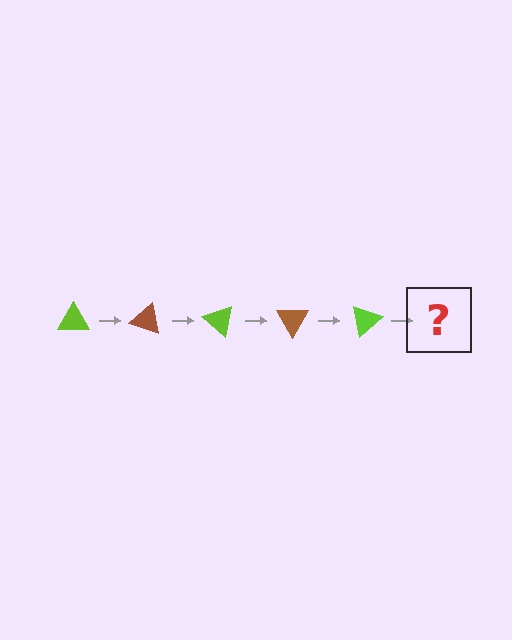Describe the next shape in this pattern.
It should be a brown triangle, rotated 100 degrees from the start.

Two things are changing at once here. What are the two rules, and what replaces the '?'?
The two rules are that it rotates 20 degrees each step and the color cycles through lime and brown. The '?' should be a brown triangle, rotated 100 degrees from the start.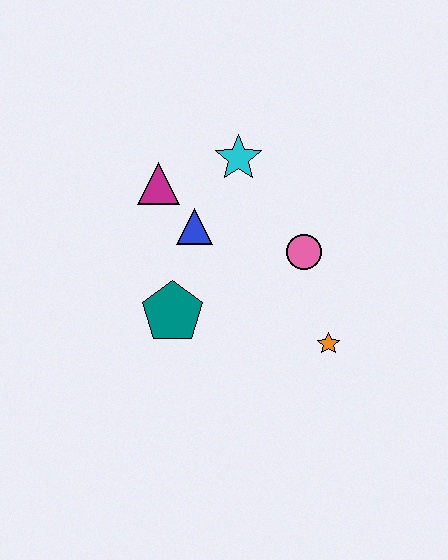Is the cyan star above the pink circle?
Yes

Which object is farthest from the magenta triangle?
The orange star is farthest from the magenta triangle.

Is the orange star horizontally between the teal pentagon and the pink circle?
No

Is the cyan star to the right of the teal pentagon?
Yes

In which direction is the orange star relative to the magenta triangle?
The orange star is to the right of the magenta triangle.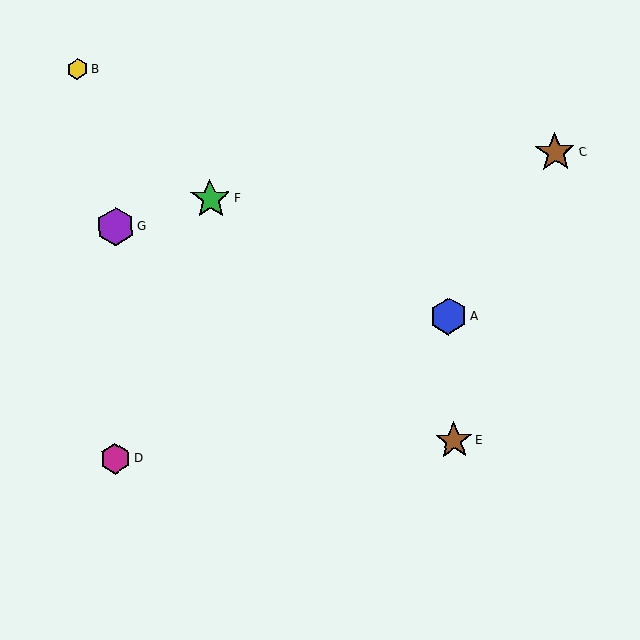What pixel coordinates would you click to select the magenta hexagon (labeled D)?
Click at (115, 459) to select the magenta hexagon D.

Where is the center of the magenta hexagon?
The center of the magenta hexagon is at (115, 459).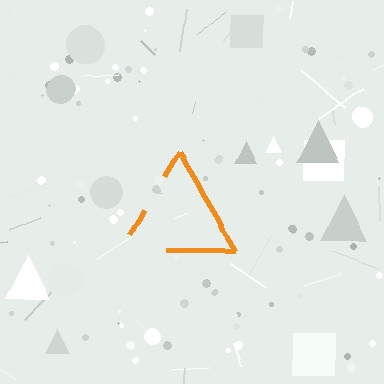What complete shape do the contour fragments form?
The contour fragments form a triangle.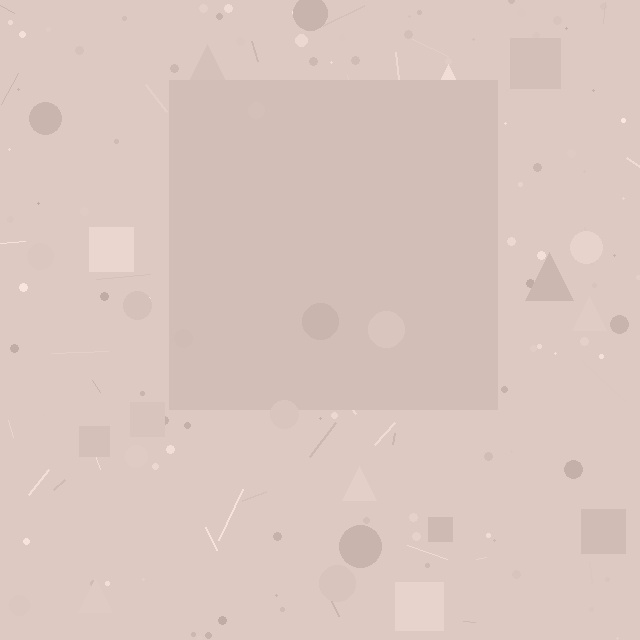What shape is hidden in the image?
A square is hidden in the image.